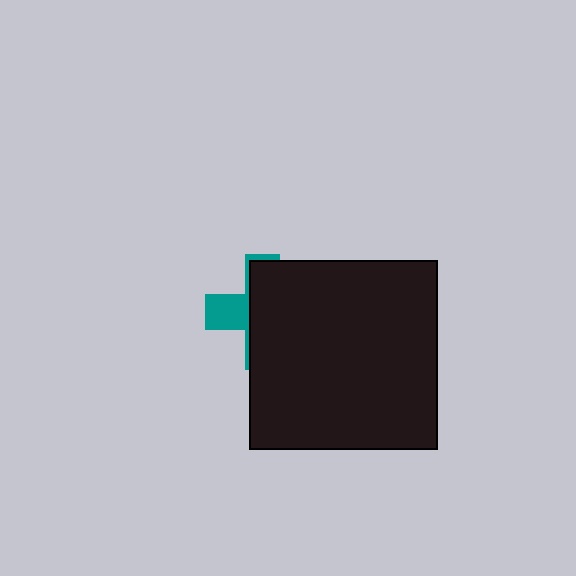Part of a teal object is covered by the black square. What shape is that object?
It is a cross.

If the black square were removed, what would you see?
You would see the complete teal cross.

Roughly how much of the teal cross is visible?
A small part of it is visible (roughly 30%).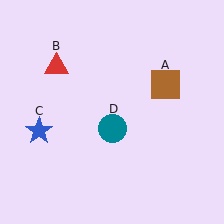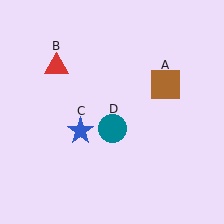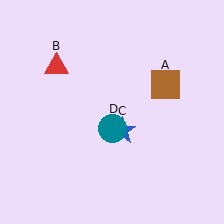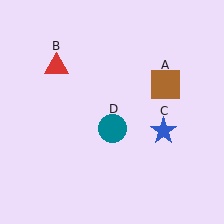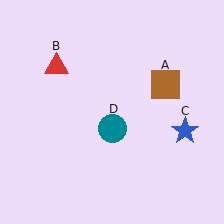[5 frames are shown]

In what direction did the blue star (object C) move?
The blue star (object C) moved right.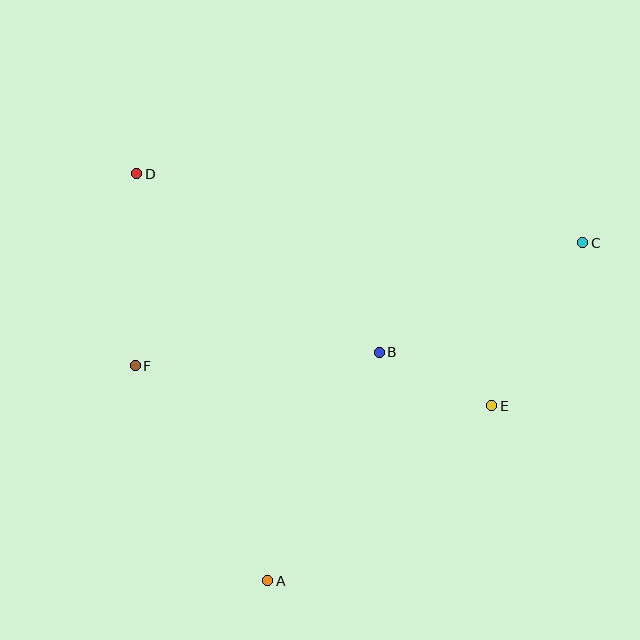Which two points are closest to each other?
Points B and E are closest to each other.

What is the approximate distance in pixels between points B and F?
The distance between B and F is approximately 244 pixels.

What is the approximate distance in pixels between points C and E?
The distance between C and E is approximately 187 pixels.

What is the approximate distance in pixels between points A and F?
The distance between A and F is approximately 252 pixels.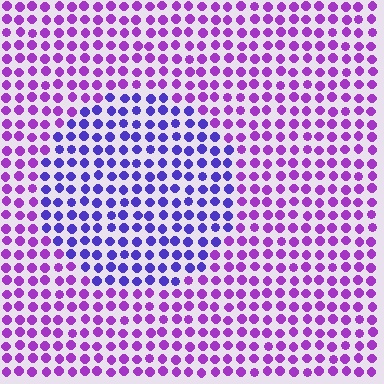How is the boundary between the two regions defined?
The boundary is defined purely by a slight shift in hue (about 37 degrees). Spacing, size, and orientation are identical on both sides.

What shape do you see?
I see a circle.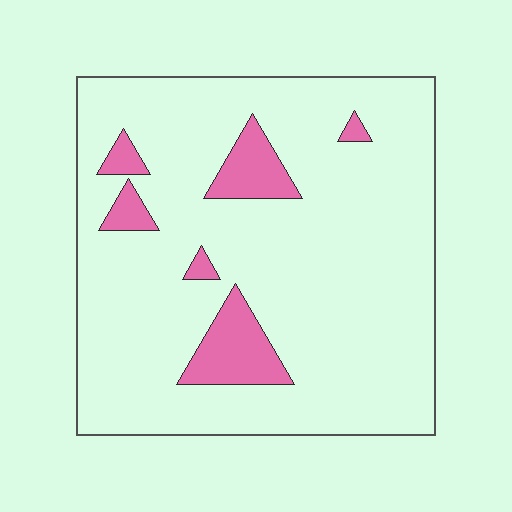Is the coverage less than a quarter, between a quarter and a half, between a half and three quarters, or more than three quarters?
Less than a quarter.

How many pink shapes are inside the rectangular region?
6.